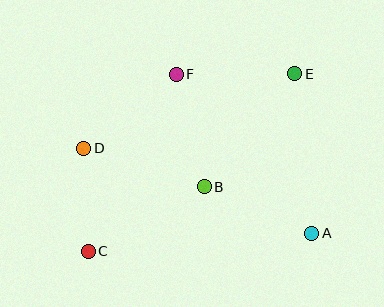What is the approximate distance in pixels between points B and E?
The distance between B and E is approximately 145 pixels.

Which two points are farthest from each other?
Points C and E are farthest from each other.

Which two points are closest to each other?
Points C and D are closest to each other.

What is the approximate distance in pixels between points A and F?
The distance between A and F is approximately 209 pixels.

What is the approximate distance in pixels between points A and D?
The distance between A and D is approximately 243 pixels.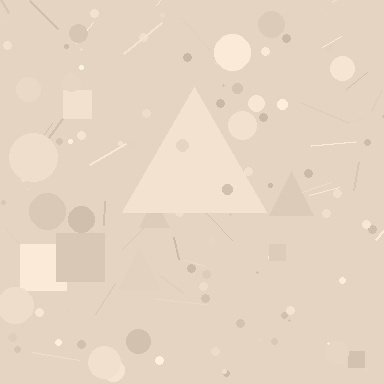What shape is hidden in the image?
A triangle is hidden in the image.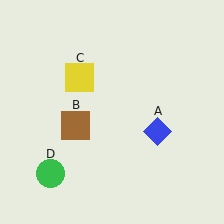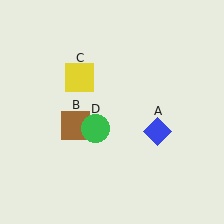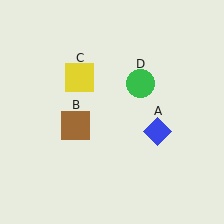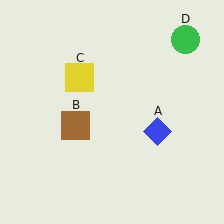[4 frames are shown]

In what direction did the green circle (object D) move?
The green circle (object D) moved up and to the right.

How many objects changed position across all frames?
1 object changed position: green circle (object D).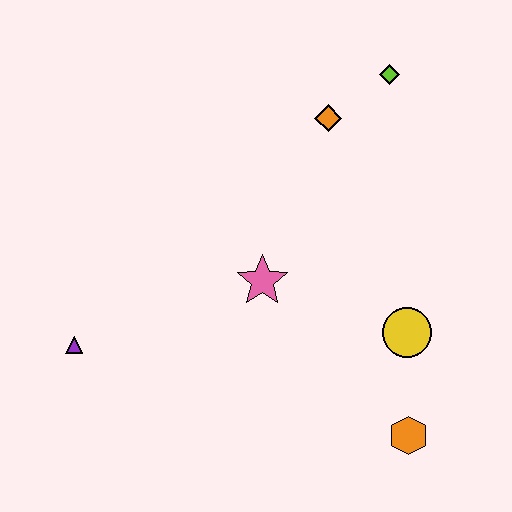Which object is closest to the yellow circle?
The orange hexagon is closest to the yellow circle.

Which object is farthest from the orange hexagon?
The lime diamond is farthest from the orange hexagon.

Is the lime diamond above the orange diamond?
Yes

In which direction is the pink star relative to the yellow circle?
The pink star is to the left of the yellow circle.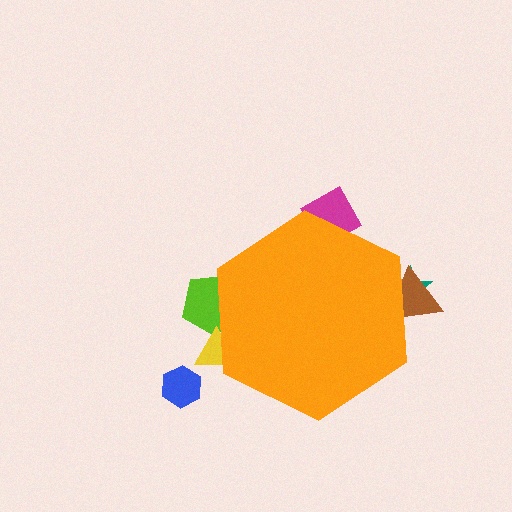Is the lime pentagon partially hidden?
Yes, the lime pentagon is partially hidden behind the orange hexagon.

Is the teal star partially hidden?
Yes, the teal star is partially hidden behind the orange hexagon.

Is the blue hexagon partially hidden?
No, the blue hexagon is fully visible.